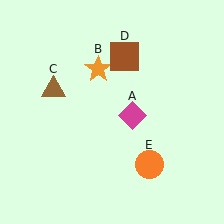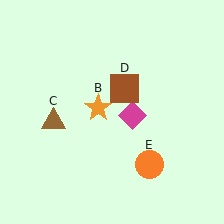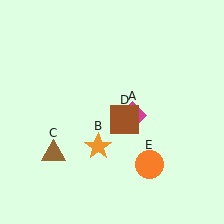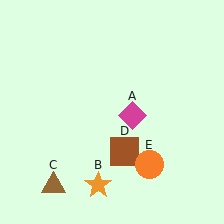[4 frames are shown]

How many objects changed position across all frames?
3 objects changed position: orange star (object B), brown triangle (object C), brown square (object D).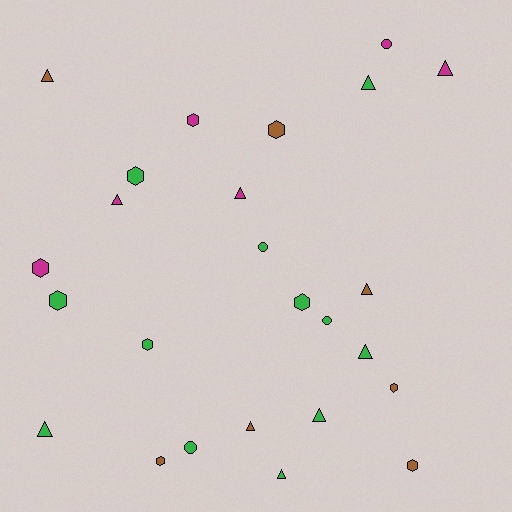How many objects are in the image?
There are 25 objects.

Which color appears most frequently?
Green, with 12 objects.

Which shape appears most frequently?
Triangle, with 11 objects.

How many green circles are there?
There are 3 green circles.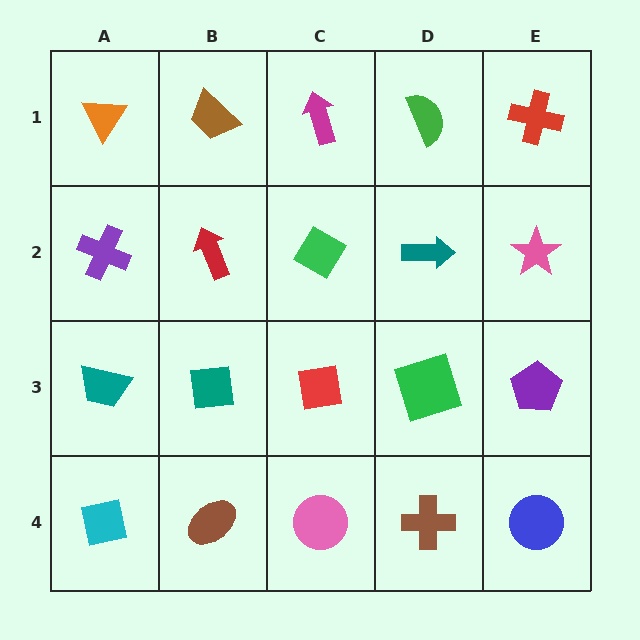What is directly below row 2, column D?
A green square.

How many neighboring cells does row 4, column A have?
2.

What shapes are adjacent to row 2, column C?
A magenta arrow (row 1, column C), a red square (row 3, column C), a red arrow (row 2, column B), a teal arrow (row 2, column D).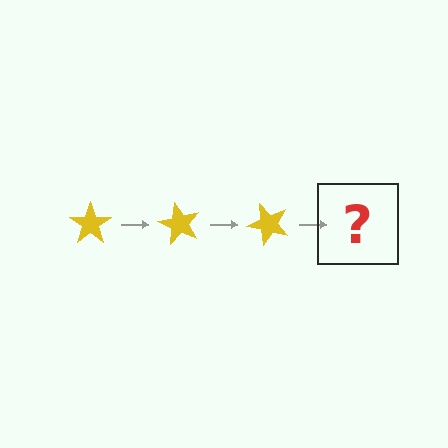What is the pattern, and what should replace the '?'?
The pattern is that the star rotates 60 degrees each step. The '?' should be a yellow star rotated 180 degrees.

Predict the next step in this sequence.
The next step is a yellow star rotated 180 degrees.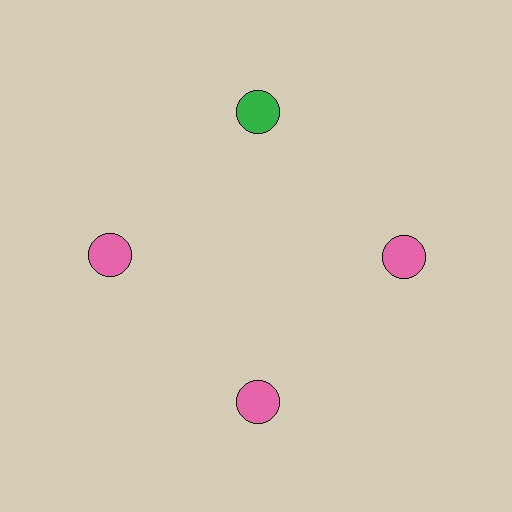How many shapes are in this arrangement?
There are 4 shapes arranged in a ring pattern.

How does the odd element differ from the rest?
It has a different color: green instead of pink.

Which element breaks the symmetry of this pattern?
The green circle at roughly the 12 o'clock position breaks the symmetry. All other shapes are pink circles.